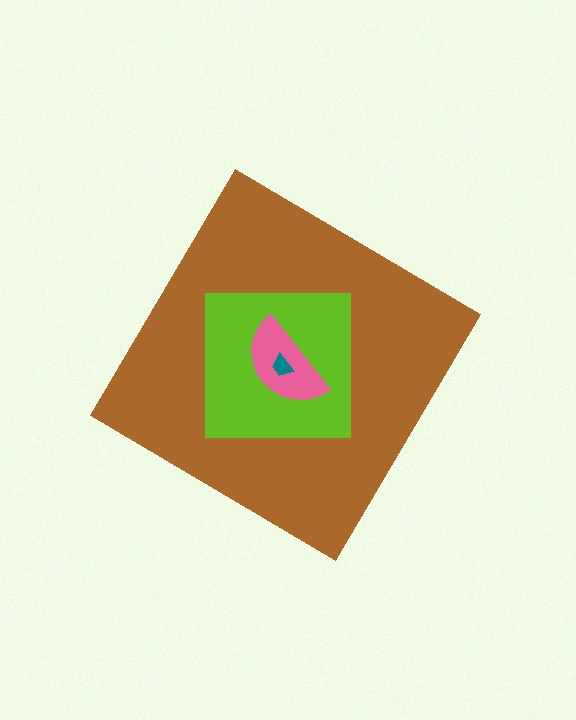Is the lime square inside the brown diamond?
Yes.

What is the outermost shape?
The brown diamond.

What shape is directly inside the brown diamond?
The lime square.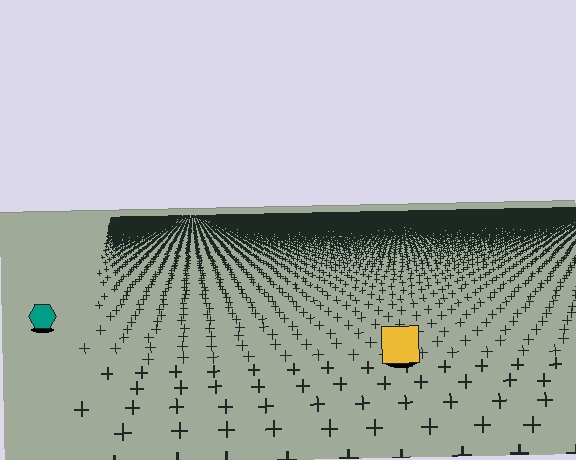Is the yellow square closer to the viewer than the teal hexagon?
Yes. The yellow square is closer — you can tell from the texture gradient: the ground texture is coarser near it.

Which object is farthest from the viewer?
The teal hexagon is farthest from the viewer. It appears smaller and the ground texture around it is denser.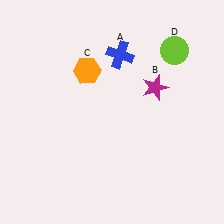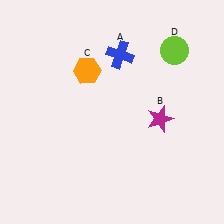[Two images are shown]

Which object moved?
The magenta star (B) moved down.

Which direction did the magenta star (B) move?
The magenta star (B) moved down.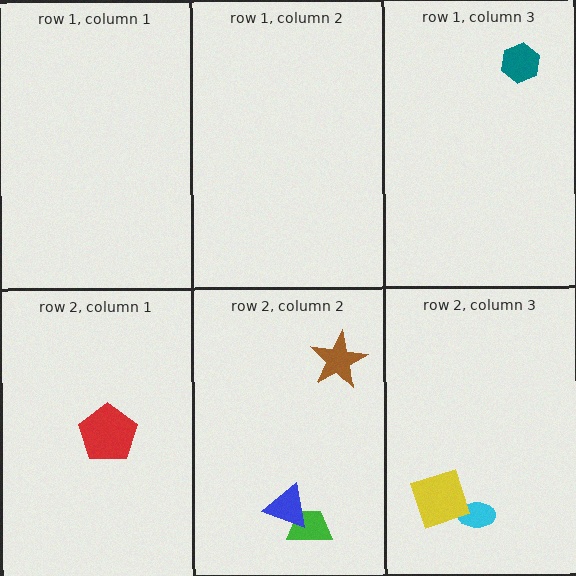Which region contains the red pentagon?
The row 2, column 1 region.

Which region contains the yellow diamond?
The row 2, column 3 region.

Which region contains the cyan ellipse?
The row 2, column 3 region.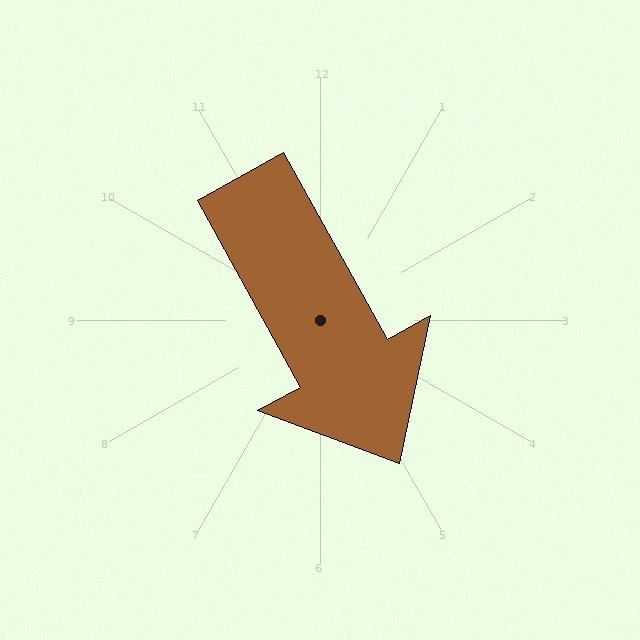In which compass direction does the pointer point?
Southeast.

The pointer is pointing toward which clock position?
Roughly 5 o'clock.